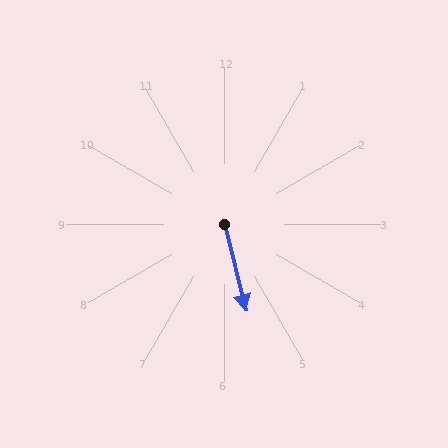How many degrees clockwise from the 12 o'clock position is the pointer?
Approximately 166 degrees.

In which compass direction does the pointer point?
South.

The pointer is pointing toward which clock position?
Roughly 6 o'clock.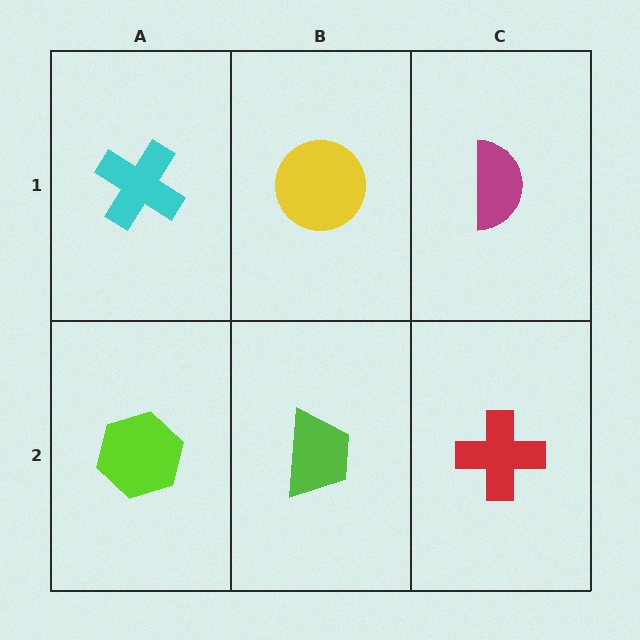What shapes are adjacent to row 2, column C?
A magenta semicircle (row 1, column C), a lime trapezoid (row 2, column B).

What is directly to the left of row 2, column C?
A lime trapezoid.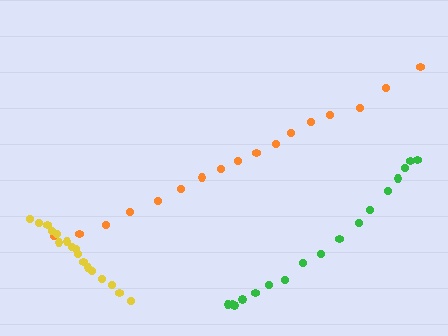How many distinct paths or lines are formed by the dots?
There are 3 distinct paths.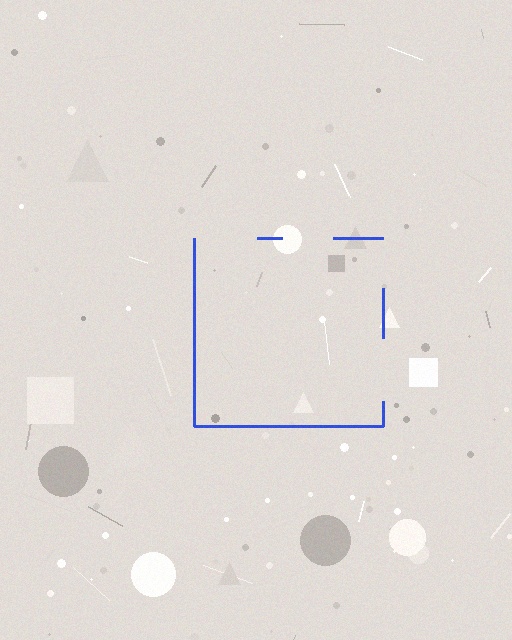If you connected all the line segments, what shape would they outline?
They would outline a square.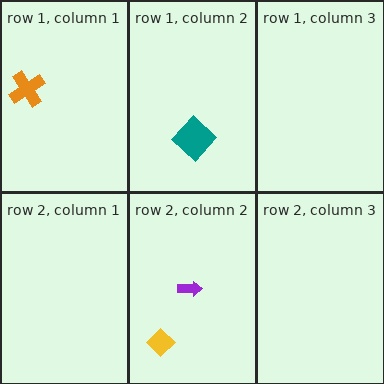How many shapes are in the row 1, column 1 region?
1.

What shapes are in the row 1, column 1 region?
The orange cross.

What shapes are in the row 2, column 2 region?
The purple arrow, the yellow diamond.